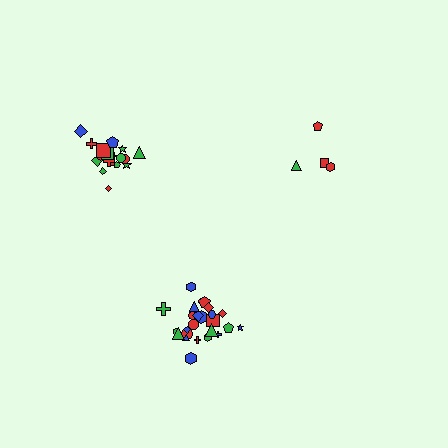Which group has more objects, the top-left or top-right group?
The top-left group.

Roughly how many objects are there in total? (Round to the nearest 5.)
Roughly 45 objects in total.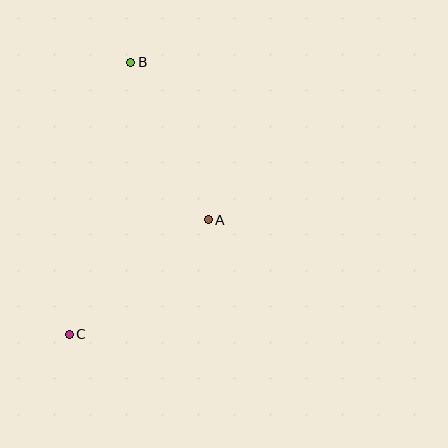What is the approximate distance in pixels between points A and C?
The distance between A and C is approximately 180 pixels.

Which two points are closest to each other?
Points A and B are closest to each other.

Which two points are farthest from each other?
Points B and C are farthest from each other.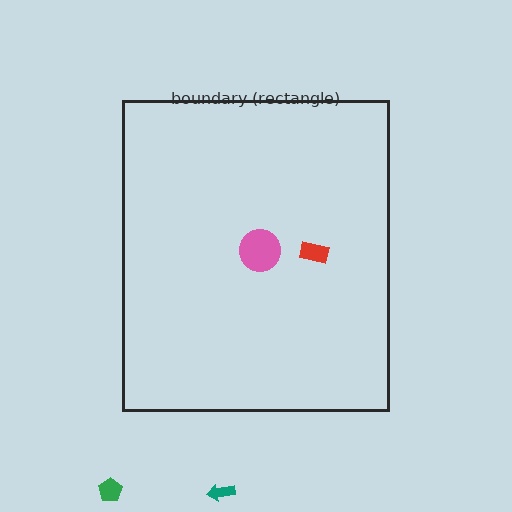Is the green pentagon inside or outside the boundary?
Outside.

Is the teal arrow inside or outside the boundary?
Outside.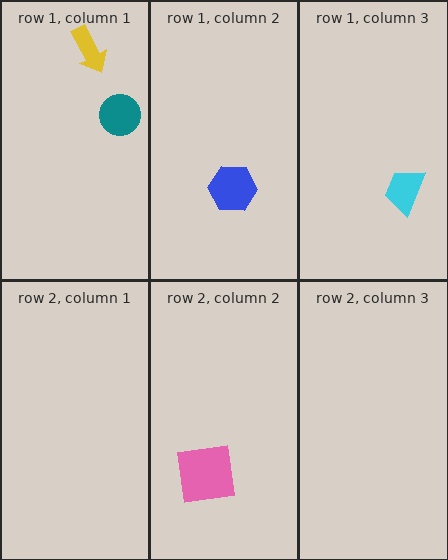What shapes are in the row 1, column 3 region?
The cyan trapezoid.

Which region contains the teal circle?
The row 1, column 1 region.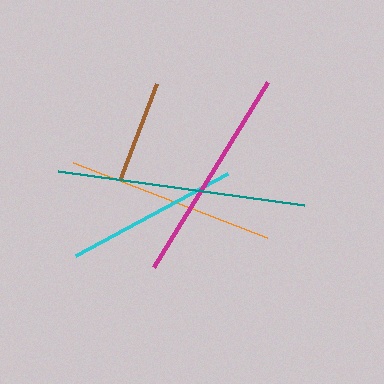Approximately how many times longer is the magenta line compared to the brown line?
The magenta line is approximately 2.1 times the length of the brown line.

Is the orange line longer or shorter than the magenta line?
The magenta line is longer than the orange line.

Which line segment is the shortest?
The brown line is the shortest at approximately 105 pixels.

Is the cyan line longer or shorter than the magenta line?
The magenta line is longer than the cyan line.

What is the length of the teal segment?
The teal segment is approximately 249 pixels long.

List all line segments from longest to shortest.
From longest to shortest: teal, magenta, orange, cyan, brown.